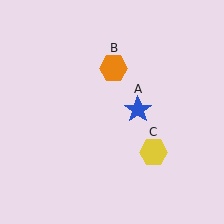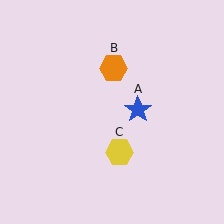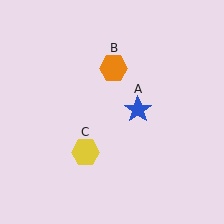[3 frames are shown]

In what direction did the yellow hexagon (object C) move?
The yellow hexagon (object C) moved left.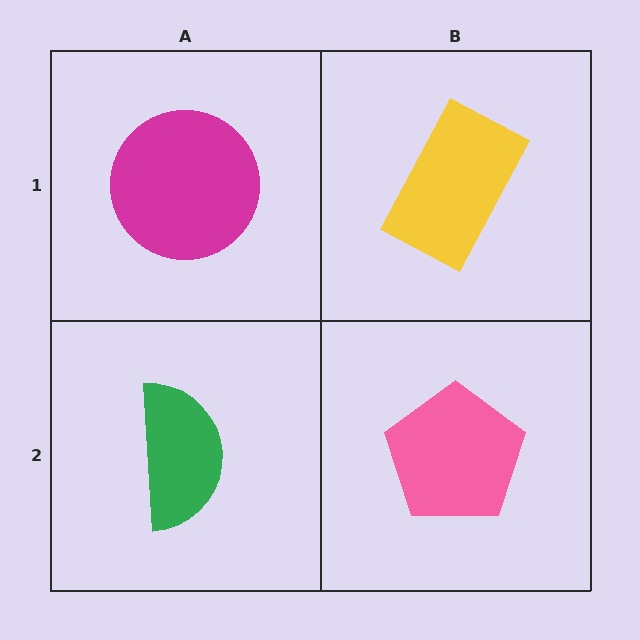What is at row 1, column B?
A yellow rectangle.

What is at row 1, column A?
A magenta circle.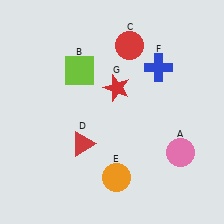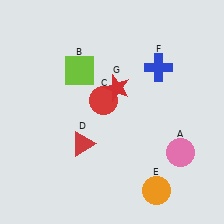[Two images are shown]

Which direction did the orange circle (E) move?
The orange circle (E) moved right.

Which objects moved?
The objects that moved are: the red circle (C), the orange circle (E).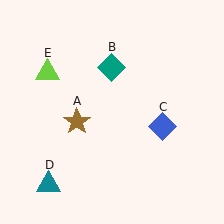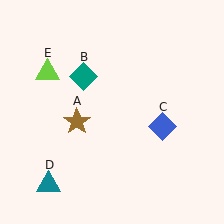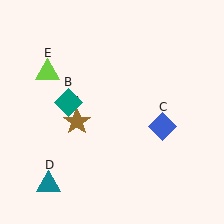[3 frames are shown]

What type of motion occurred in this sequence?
The teal diamond (object B) rotated counterclockwise around the center of the scene.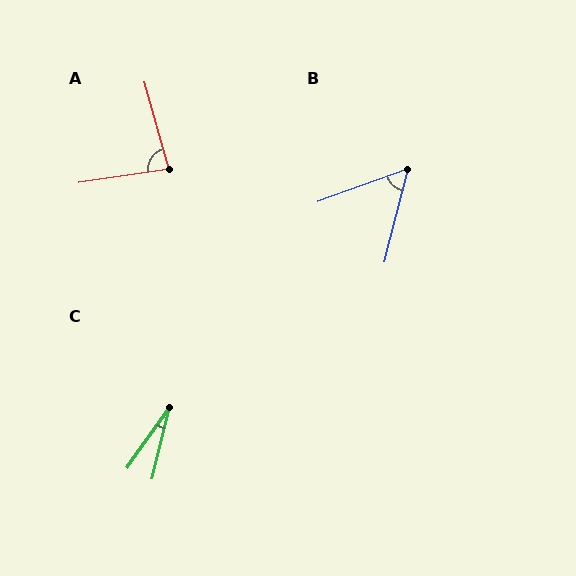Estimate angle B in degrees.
Approximately 56 degrees.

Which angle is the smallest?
C, at approximately 21 degrees.